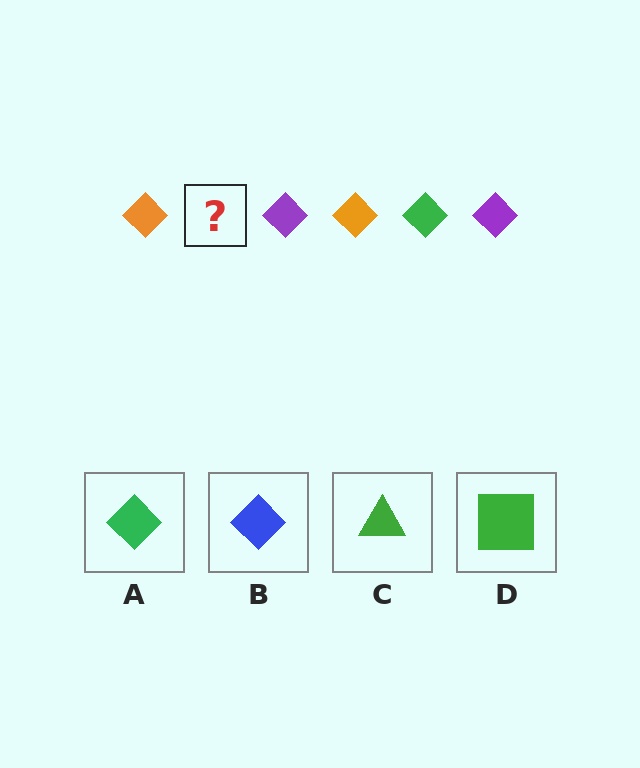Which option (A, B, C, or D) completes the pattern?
A.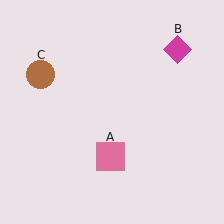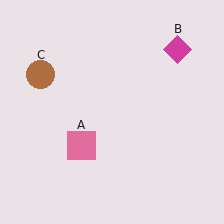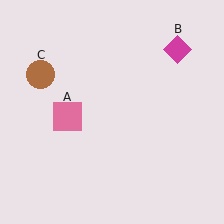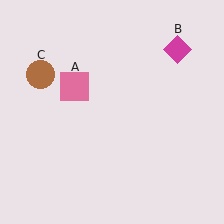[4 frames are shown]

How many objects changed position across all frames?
1 object changed position: pink square (object A).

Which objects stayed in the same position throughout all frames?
Magenta diamond (object B) and brown circle (object C) remained stationary.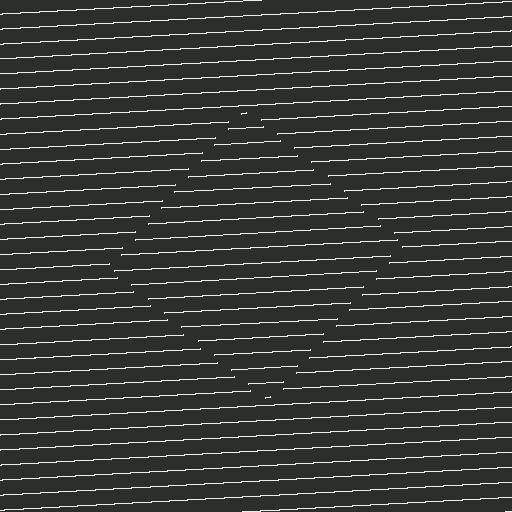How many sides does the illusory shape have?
4 sides — the line-ends trace a square.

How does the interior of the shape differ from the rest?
The interior of the shape contains the same grating, shifted by half a period — the contour is defined by the phase discontinuity where line-ends from the inner and outer gratings abut.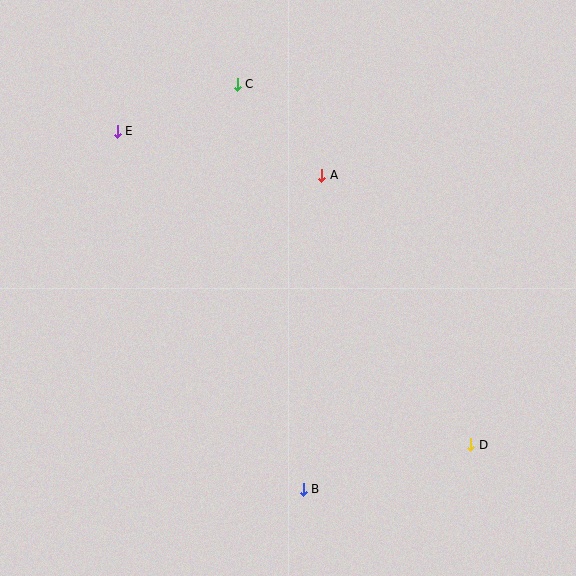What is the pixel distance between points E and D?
The distance between E and D is 473 pixels.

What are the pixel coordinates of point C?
Point C is at (237, 84).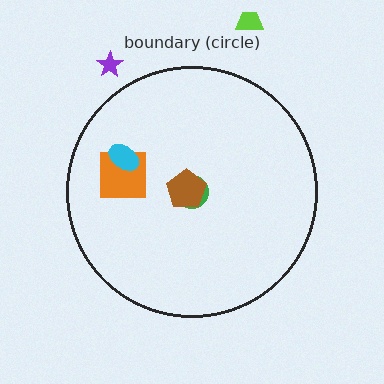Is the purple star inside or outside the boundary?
Outside.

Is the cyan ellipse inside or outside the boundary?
Inside.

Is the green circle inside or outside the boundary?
Inside.